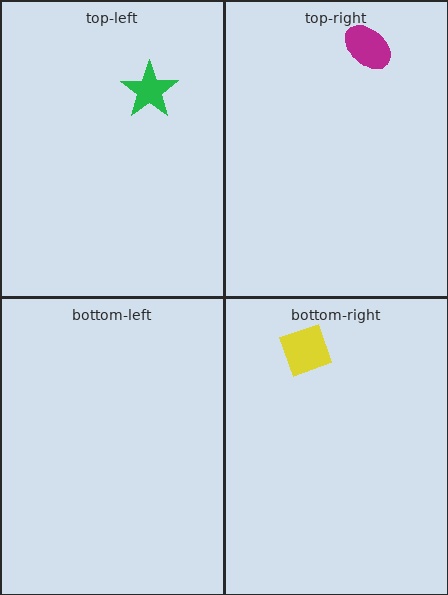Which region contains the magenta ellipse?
The top-right region.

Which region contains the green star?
The top-left region.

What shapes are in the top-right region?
The magenta ellipse.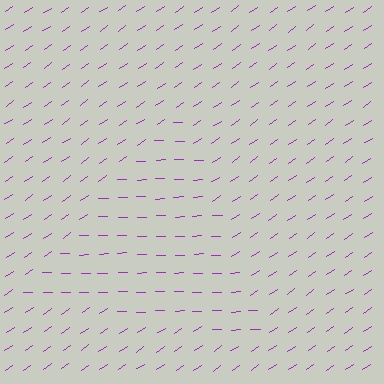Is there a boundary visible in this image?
Yes, there is a texture boundary formed by a change in line orientation.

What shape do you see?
I see a triangle.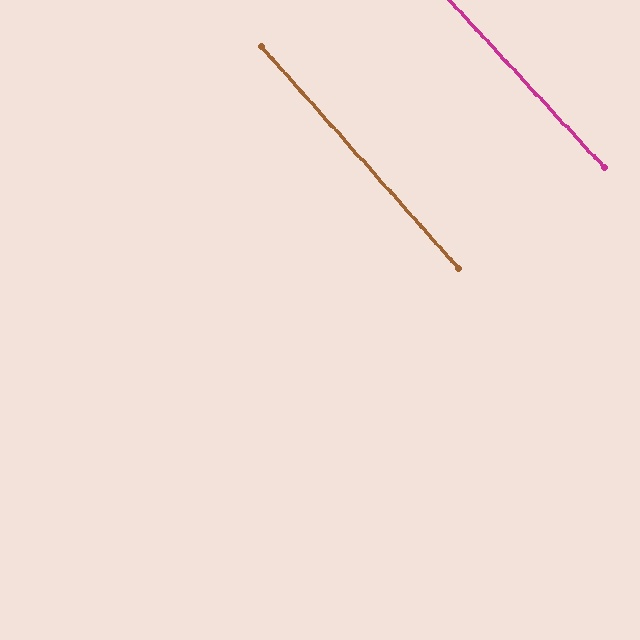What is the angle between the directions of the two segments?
Approximately 1 degree.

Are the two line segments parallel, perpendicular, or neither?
Parallel — their directions differ by only 0.7°.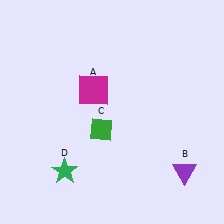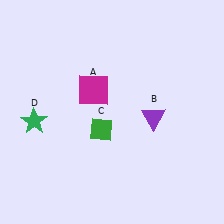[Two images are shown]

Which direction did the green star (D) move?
The green star (D) moved up.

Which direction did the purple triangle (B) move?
The purple triangle (B) moved up.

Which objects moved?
The objects that moved are: the purple triangle (B), the green star (D).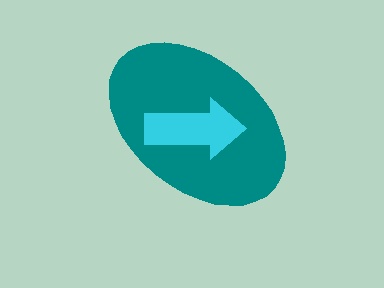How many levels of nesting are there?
2.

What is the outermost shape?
The teal ellipse.